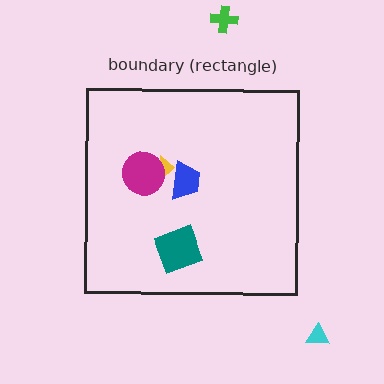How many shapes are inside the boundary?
4 inside, 2 outside.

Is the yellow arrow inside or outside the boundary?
Inside.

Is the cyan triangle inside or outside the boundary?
Outside.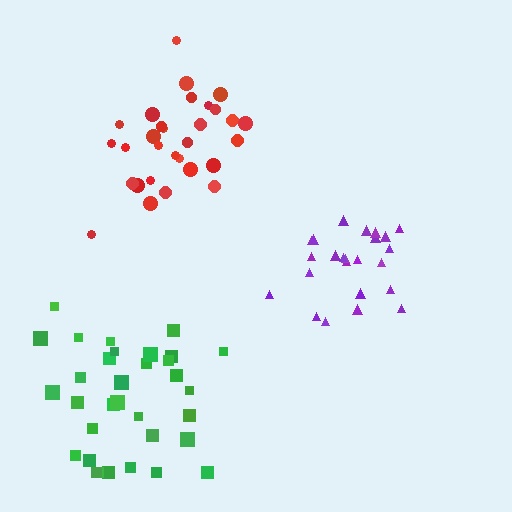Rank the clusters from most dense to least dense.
purple, red, green.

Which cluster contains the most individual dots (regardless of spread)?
Green (33).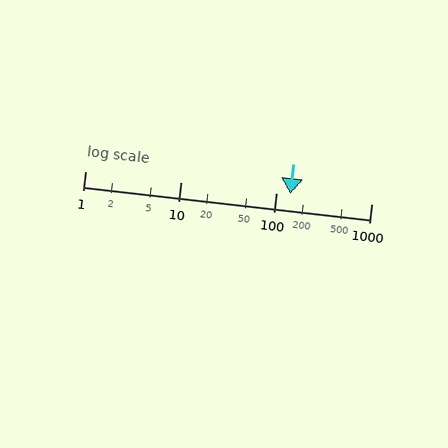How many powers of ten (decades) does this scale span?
The scale spans 3 decades, from 1 to 1000.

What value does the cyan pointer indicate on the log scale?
The pointer indicates approximately 140.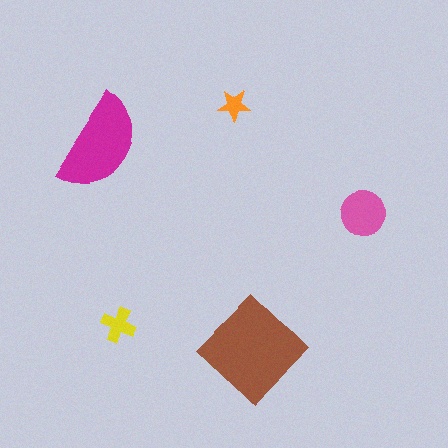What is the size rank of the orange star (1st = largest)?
5th.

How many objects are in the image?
There are 5 objects in the image.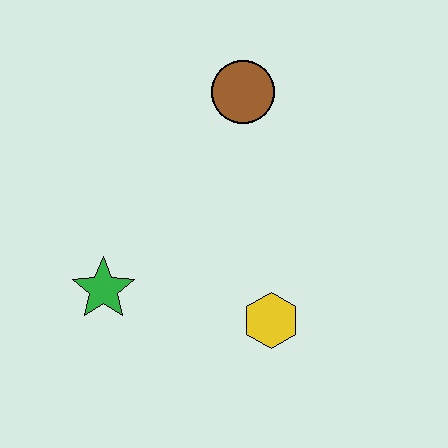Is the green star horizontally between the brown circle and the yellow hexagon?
No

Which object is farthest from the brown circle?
The green star is farthest from the brown circle.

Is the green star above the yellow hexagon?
Yes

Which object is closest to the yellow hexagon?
The green star is closest to the yellow hexagon.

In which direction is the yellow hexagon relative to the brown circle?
The yellow hexagon is below the brown circle.